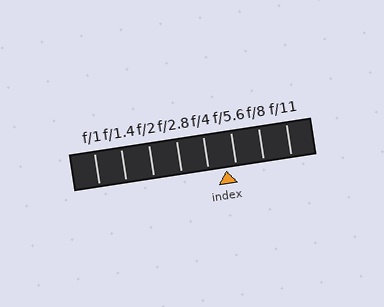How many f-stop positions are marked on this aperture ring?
There are 8 f-stop positions marked.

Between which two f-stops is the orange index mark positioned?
The index mark is between f/4 and f/5.6.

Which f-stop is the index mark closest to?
The index mark is closest to f/5.6.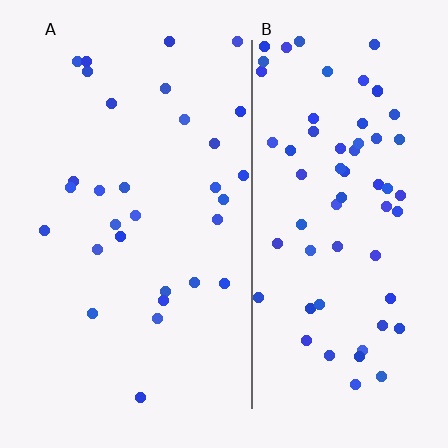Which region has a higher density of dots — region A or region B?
B (the right).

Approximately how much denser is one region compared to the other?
Approximately 2.2× — region B over region A.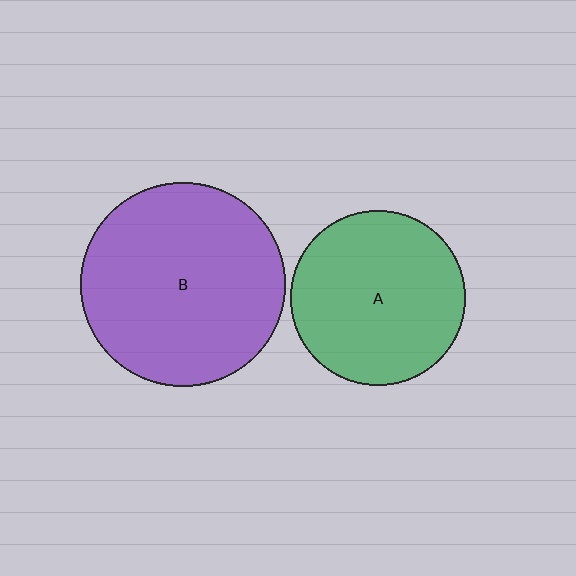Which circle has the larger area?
Circle B (purple).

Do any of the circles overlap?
No, none of the circles overlap.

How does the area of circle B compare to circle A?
Approximately 1.4 times.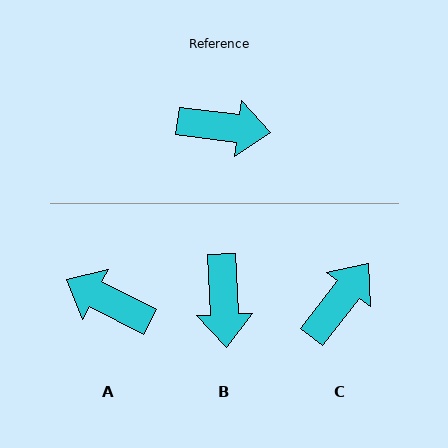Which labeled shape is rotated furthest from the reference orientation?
A, about 160 degrees away.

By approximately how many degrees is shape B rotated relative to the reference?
Approximately 81 degrees clockwise.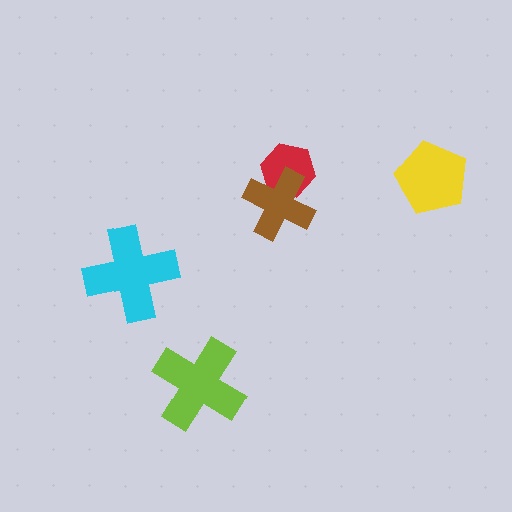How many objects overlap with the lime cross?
0 objects overlap with the lime cross.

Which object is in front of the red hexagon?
The brown cross is in front of the red hexagon.